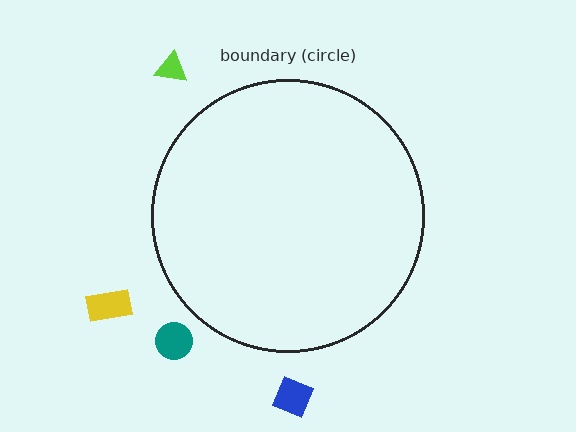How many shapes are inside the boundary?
0 inside, 4 outside.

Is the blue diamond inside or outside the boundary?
Outside.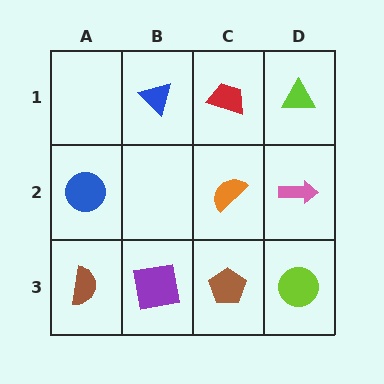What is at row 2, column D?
A pink arrow.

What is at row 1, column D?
A lime triangle.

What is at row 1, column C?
A red trapezoid.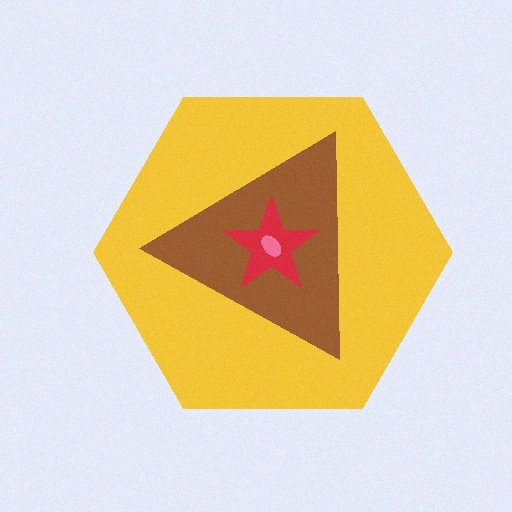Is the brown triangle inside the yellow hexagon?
Yes.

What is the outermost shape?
The yellow hexagon.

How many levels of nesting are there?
4.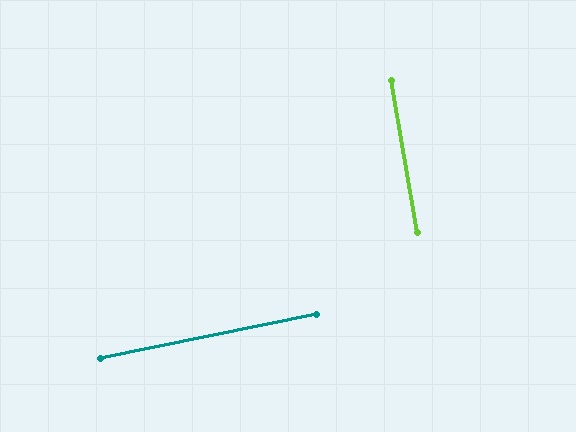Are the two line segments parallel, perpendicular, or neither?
Perpendicular — they meet at approximately 88°.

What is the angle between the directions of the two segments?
Approximately 88 degrees.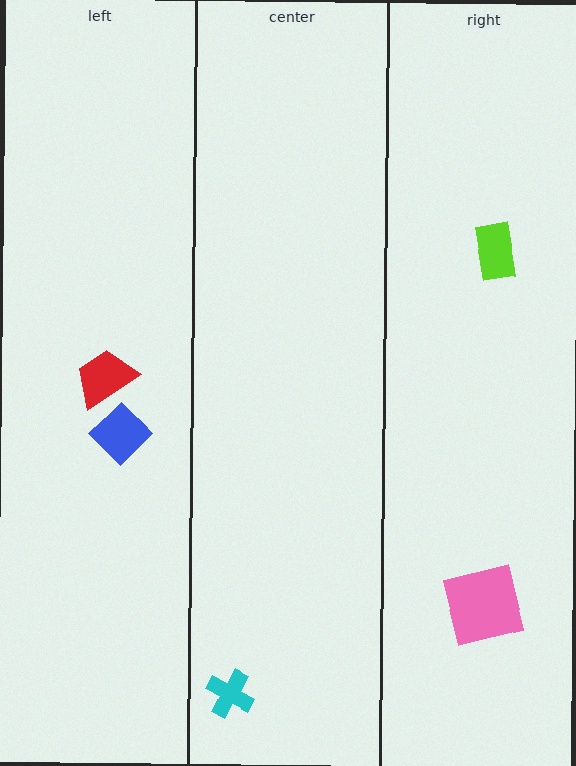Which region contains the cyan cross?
The center region.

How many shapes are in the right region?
2.